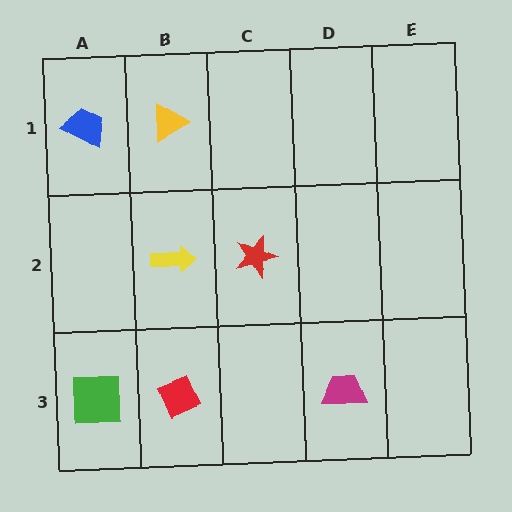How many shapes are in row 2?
2 shapes.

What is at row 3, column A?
A green square.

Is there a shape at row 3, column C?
No, that cell is empty.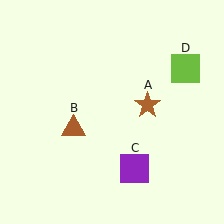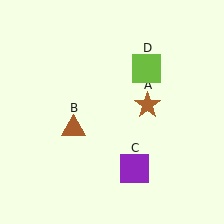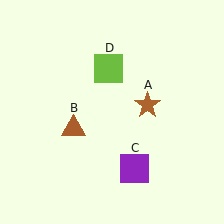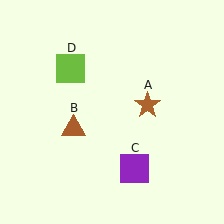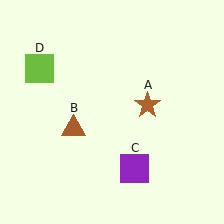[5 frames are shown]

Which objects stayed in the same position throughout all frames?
Brown star (object A) and brown triangle (object B) and purple square (object C) remained stationary.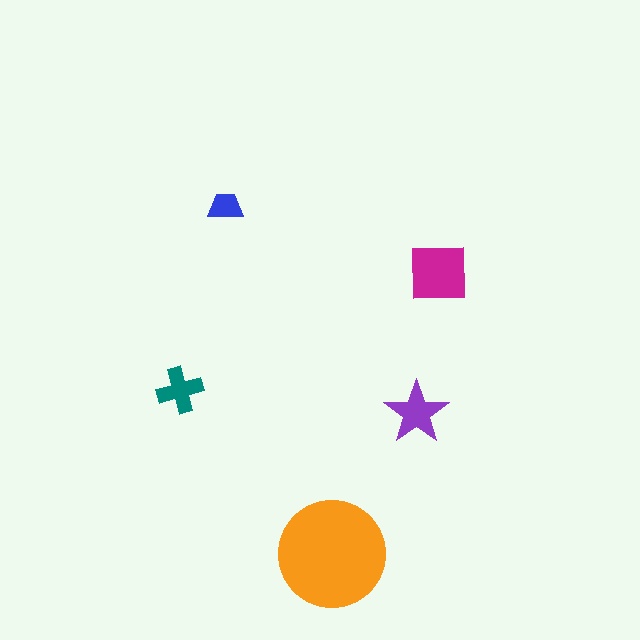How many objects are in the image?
There are 5 objects in the image.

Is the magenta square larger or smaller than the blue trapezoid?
Larger.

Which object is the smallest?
The blue trapezoid.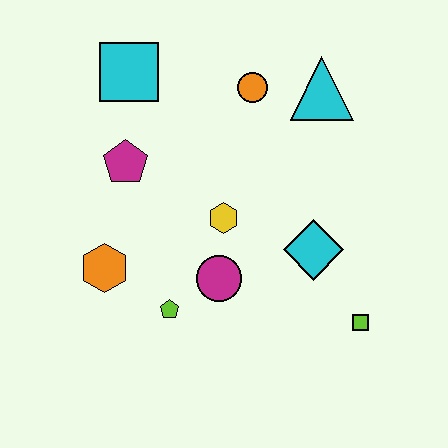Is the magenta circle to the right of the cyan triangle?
No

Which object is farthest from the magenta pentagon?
The lime square is farthest from the magenta pentagon.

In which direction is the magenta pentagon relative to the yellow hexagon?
The magenta pentagon is to the left of the yellow hexagon.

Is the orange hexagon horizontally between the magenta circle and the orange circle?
No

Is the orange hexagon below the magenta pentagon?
Yes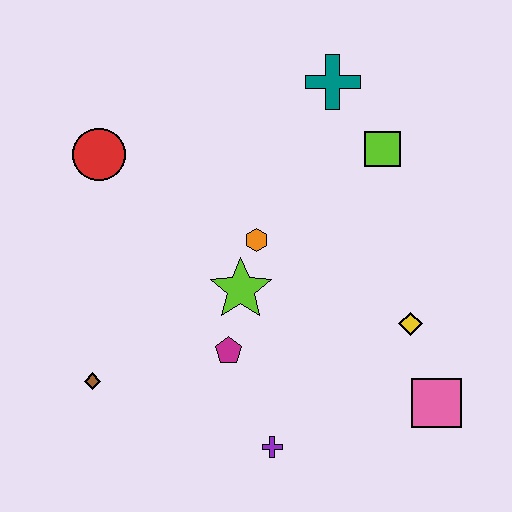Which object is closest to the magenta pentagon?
The lime star is closest to the magenta pentagon.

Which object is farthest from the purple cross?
The teal cross is farthest from the purple cross.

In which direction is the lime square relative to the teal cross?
The lime square is below the teal cross.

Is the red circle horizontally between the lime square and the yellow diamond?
No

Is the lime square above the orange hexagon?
Yes